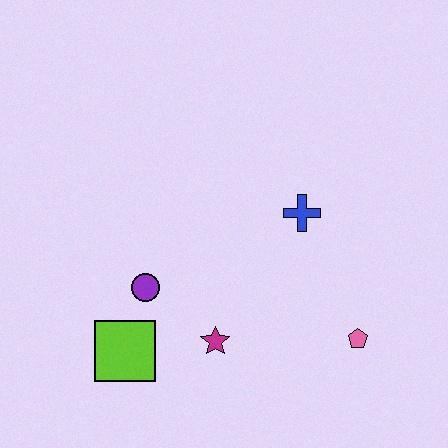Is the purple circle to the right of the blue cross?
No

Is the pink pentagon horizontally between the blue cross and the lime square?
No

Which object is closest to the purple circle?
The lime square is closest to the purple circle.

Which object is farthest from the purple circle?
The pink pentagon is farthest from the purple circle.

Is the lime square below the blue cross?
Yes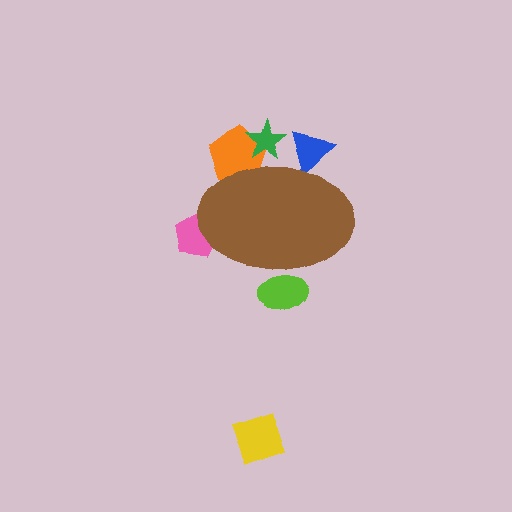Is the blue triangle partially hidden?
Yes, the blue triangle is partially hidden behind the brown ellipse.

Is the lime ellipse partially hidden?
Yes, the lime ellipse is partially hidden behind the brown ellipse.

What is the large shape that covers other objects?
A brown ellipse.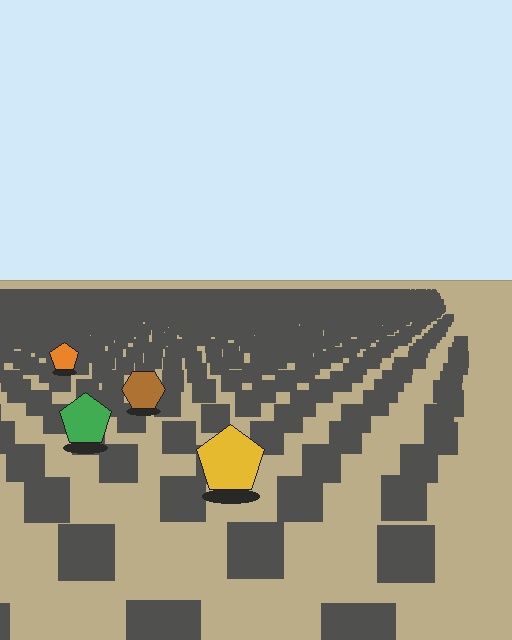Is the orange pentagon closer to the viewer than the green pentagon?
No. The green pentagon is closer — you can tell from the texture gradient: the ground texture is coarser near it.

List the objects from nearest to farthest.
From nearest to farthest: the yellow pentagon, the green pentagon, the brown hexagon, the orange pentagon.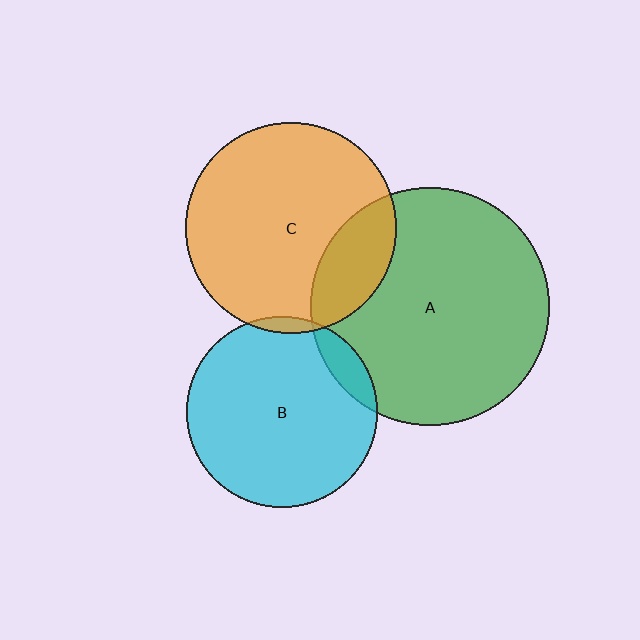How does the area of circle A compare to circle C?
Approximately 1.3 times.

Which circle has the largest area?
Circle A (green).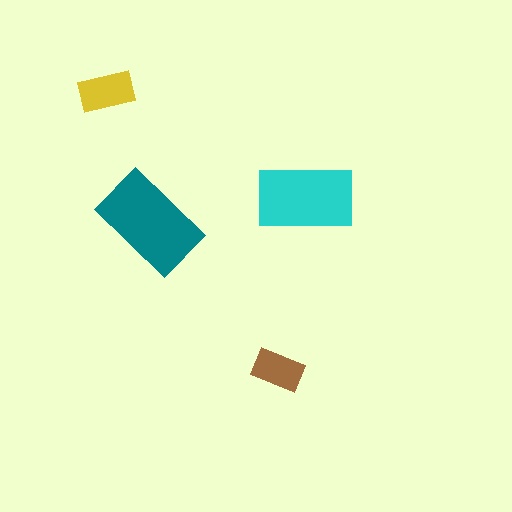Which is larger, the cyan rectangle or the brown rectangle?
The cyan one.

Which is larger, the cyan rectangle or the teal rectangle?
The teal one.